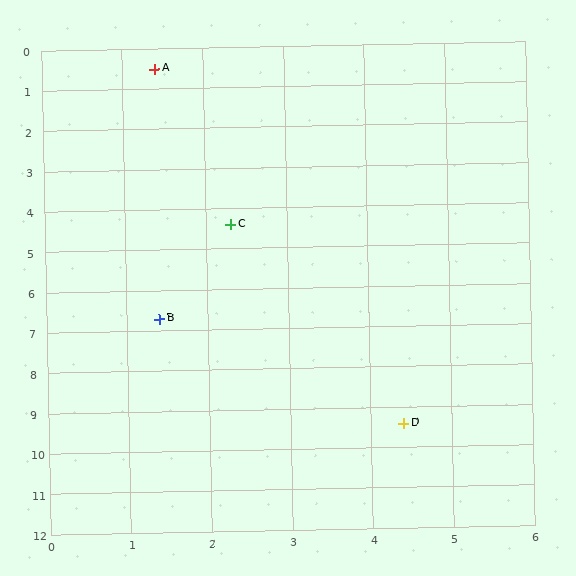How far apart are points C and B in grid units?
Points C and B are about 2.5 grid units apart.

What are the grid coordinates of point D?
Point D is at approximately (4.4, 9.4).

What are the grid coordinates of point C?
Point C is at approximately (2.3, 4.4).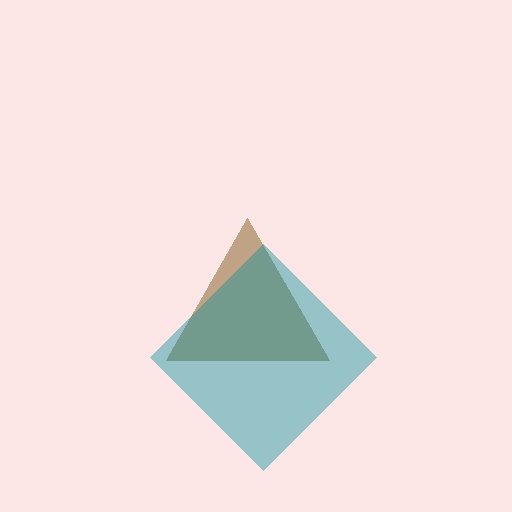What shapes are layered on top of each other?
The layered shapes are: a brown triangle, a teal diamond.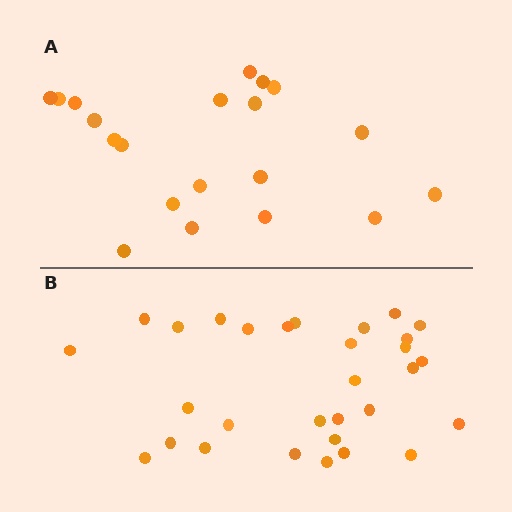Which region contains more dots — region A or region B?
Region B (the bottom region) has more dots.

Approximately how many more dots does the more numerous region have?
Region B has roughly 10 or so more dots than region A.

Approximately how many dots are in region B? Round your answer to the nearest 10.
About 30 dots.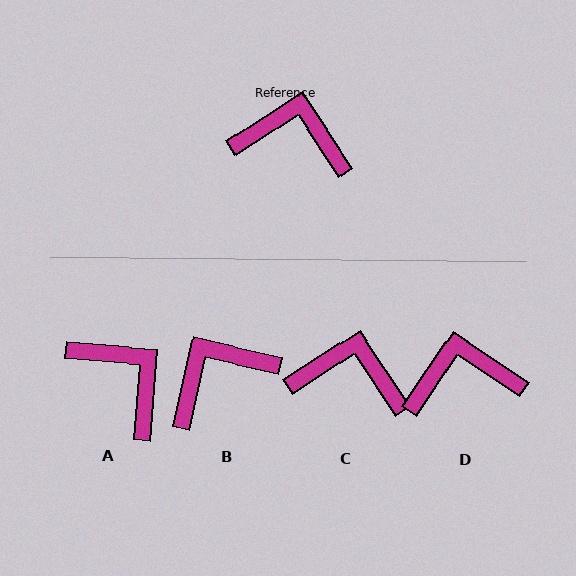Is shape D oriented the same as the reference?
No, it is off by about 23 degrees.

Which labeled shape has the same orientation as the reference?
C.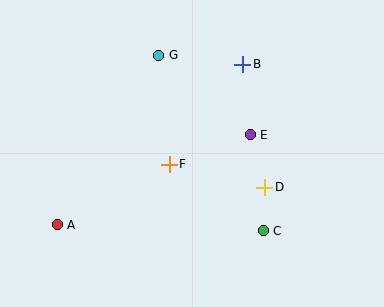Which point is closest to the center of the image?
Point F at (169, 164) is closest to the center.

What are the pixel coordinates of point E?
Point E is at (250, 135).